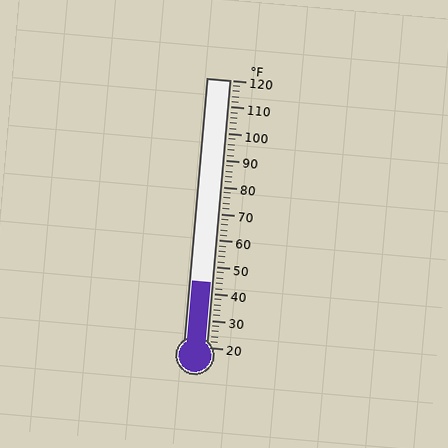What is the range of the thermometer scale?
The thermometer scale ranges from 20°F to 120°F.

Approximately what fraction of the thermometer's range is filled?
The thermometer is filled to approximately 25% of its range.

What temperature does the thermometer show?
The thermometer shows approximately 44°F.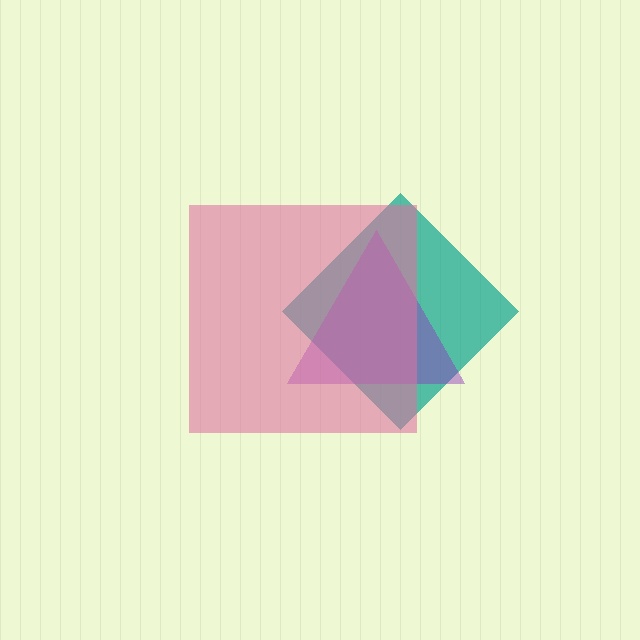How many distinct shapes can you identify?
There are 3 distinct shapes: a teal diamond, a purple triangle, a pink square.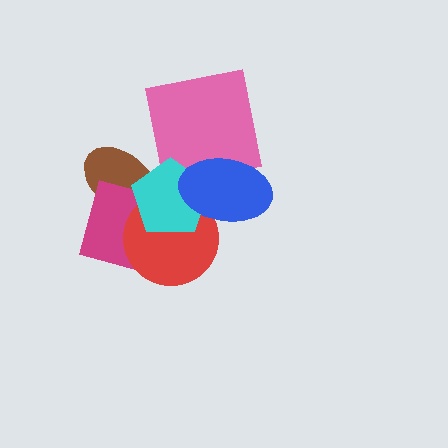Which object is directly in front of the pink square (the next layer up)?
The cyan pentagon is directly in front of the pink square.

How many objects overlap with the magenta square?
3 objects overlap with the magenta square.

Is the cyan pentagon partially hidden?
Yes, it is partially covered by another shape.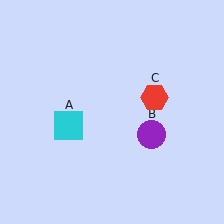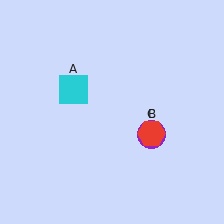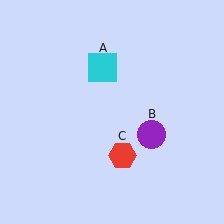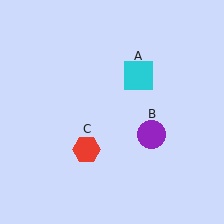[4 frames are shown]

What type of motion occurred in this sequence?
The cyan square (object A), red hexagon (object C) rotated clockwise around the center of the scene.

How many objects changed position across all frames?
2 objects changed position: cyan square (object A), red hexagon (object C).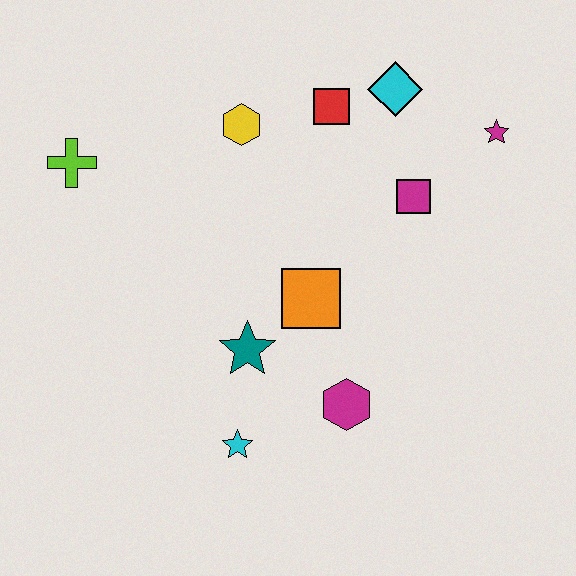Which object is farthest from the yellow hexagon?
The cyan star is farthest from the yellow hexagon.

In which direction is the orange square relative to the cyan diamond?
The orange square is below the cyan diamond.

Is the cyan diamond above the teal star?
Yes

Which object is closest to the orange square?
The teal star is closest to the orange square.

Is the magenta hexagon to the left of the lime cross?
No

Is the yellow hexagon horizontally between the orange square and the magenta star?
No